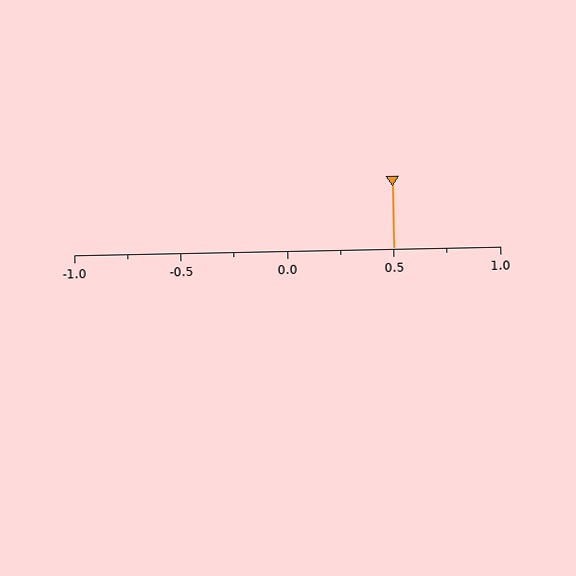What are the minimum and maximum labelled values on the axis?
The axis runs from -1.0 to 1.0.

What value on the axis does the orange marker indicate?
The marker indicates approximately 0.5.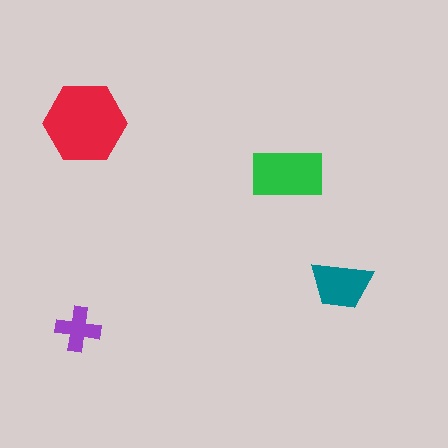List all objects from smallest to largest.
The purple cross, the teal trapezoid, the green rectangle, the red hexagon.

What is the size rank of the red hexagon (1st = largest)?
1st.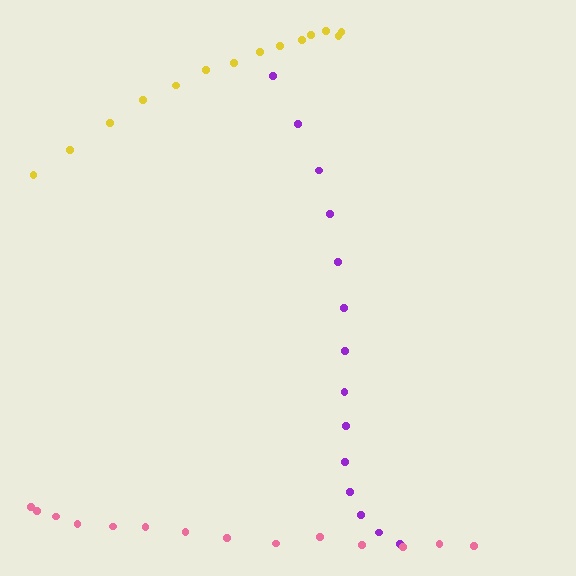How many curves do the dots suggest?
There are 3 distinct paths.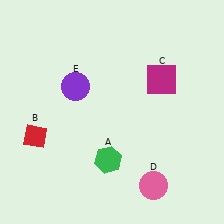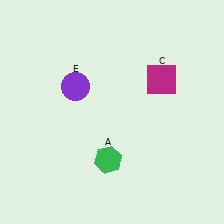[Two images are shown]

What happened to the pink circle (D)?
The pink circle (D) was removed in Image 2. It was in the bottom-right area of Image 1.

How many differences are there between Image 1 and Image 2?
There are 2 differences between the two images.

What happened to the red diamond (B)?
The red diamond (B) was removed in Image 2. It was in the bottom-left area of Image 1.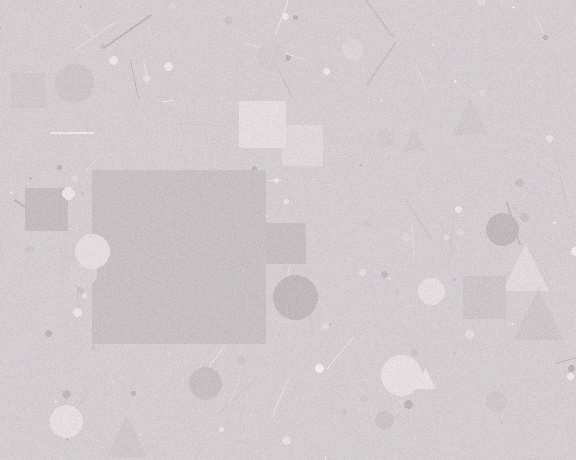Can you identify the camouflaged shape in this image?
The camouflaged shape is a square.